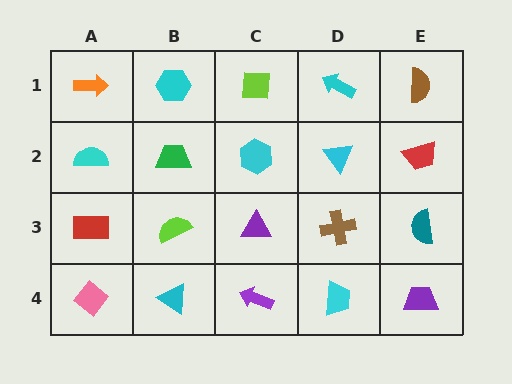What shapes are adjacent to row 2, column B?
A cyan hexagon (row 1, column B), a lime semicircle (row 3, column B), a cyan semicircle (row 2, column A), a cyan hexagon (row 2, column C).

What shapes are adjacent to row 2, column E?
A brown semicircle (row 1, column E), a teal semicircle (row 3, column E), a cyan triangle (row 2, column D).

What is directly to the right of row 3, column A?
A lime semicircle.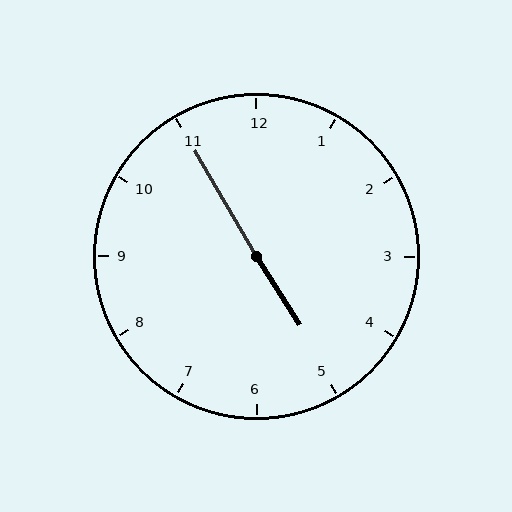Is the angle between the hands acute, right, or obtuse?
It is obtuse.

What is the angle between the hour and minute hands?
Approximately 178 degrees.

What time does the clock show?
4:55.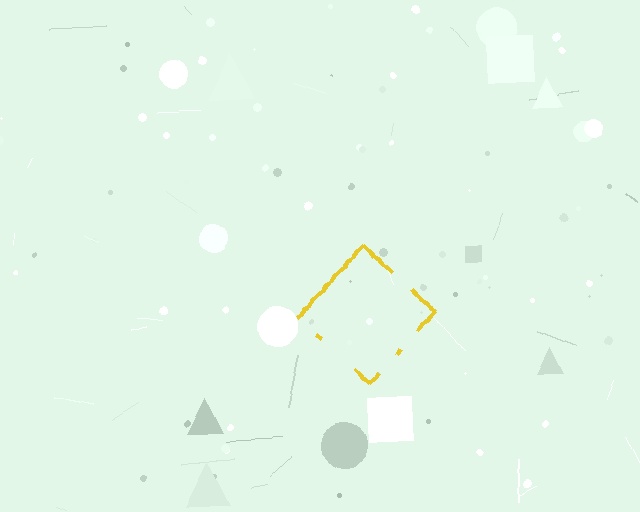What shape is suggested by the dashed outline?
The dashed outline suggests a diamond.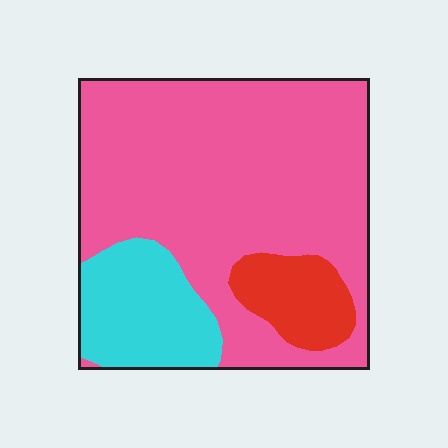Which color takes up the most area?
Pink, at roughly 70%.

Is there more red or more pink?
Pink.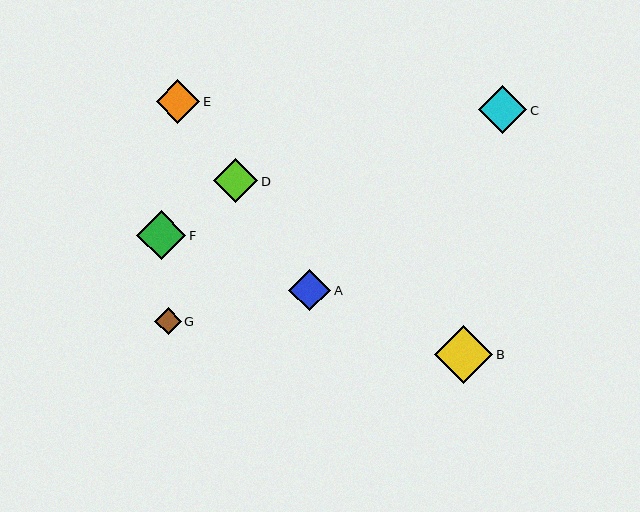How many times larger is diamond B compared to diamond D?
Diamond B is approximately 1.3 times the size of diamond D.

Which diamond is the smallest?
Diamond G is the smallest with a size of approximately 27 pixels.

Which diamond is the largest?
Diamond B is the largest with a size of approximately 58 pixels.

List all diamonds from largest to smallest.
From largest to smallest: B, F, C, D, E, A, G.